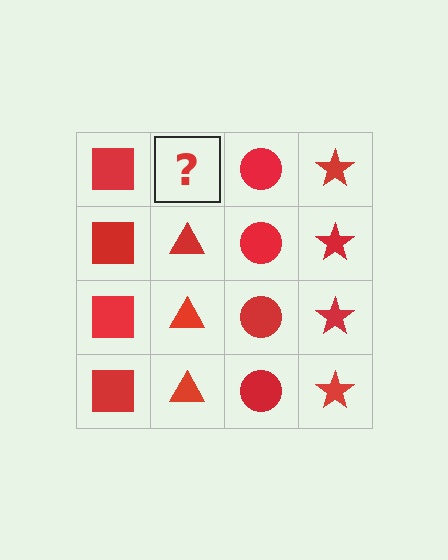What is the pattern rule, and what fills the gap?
The rule is that each column has a consistent shape. The gap should be filled with a red triangle.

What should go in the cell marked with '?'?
The missing cell should contain a red triangle.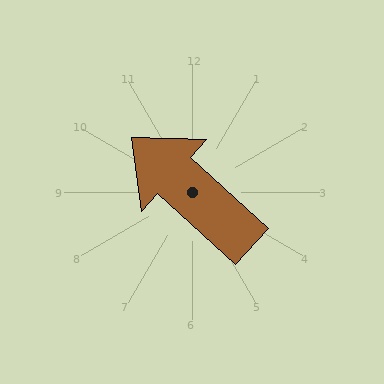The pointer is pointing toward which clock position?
Roughly 10 o'clock.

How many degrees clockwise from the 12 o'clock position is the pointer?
Approximately 312 degrees.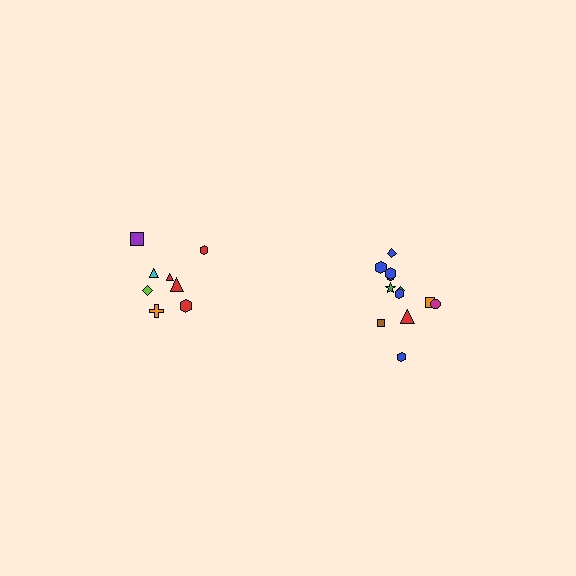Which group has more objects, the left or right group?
The right group.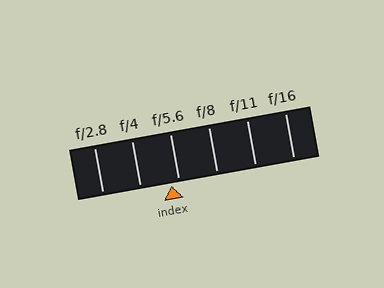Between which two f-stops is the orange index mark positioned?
The index mark is between f/4 and f/5.6.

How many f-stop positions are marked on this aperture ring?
There are 6 f-stop positions marked.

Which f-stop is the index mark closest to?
The index mark is closest to f/5.6.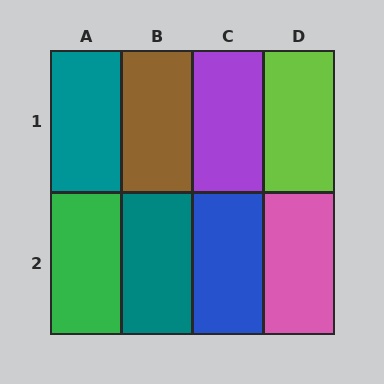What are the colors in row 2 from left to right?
Green, teal, blue, pink.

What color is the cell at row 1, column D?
Lime.